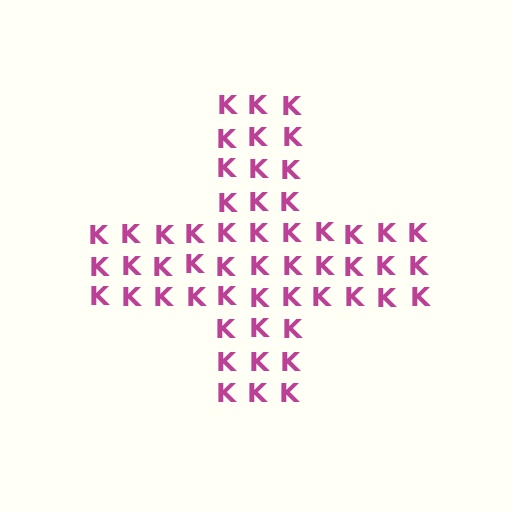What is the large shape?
The large shape is a cross.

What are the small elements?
The small elements are letter K's.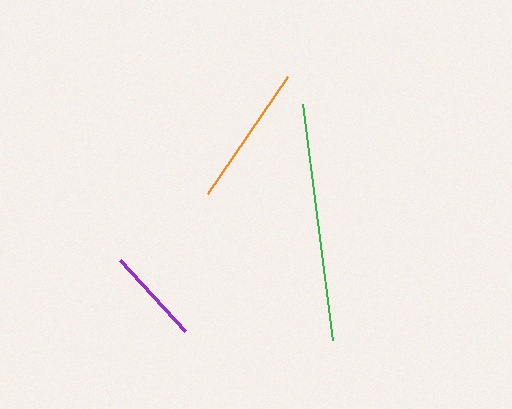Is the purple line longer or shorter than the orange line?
The orange line is longer than the purple line.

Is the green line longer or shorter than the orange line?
The green line is longer than the orange line.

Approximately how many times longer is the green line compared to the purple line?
The green line is approximately 2.5 times the length of the purple line.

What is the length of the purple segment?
The purple segment is approximately 96 pixels long.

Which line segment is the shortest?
The purple line is the shortest at approximately 96 pixels.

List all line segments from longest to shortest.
From longest to shortest: green, orange, purple.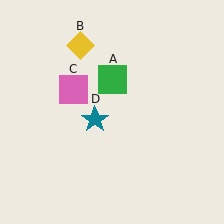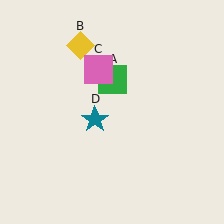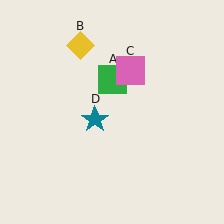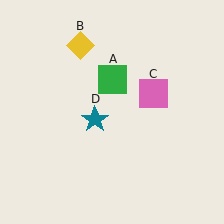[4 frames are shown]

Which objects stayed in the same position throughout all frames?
Green square (object A) and yellow diamond (object B) and teal star (object D) remained stationary.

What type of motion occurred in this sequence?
The pink square (object C) rotated clockwise around the center of the scene.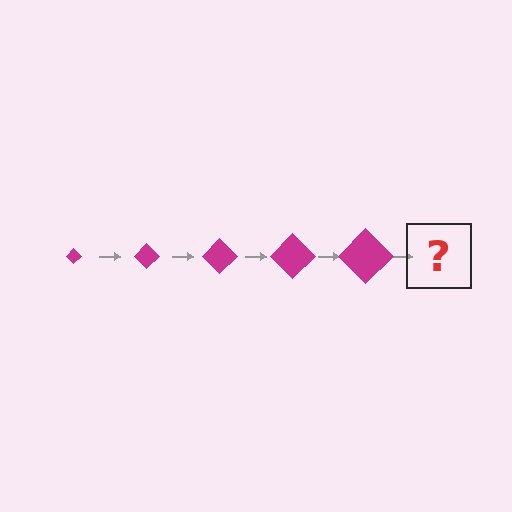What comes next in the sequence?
The next element should be a magenta diamond, larger than the previous one.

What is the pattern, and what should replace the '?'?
The pattern is that the diamond gets progressively larger each step. The '?' should be a magenta diamond, larger than the previous one.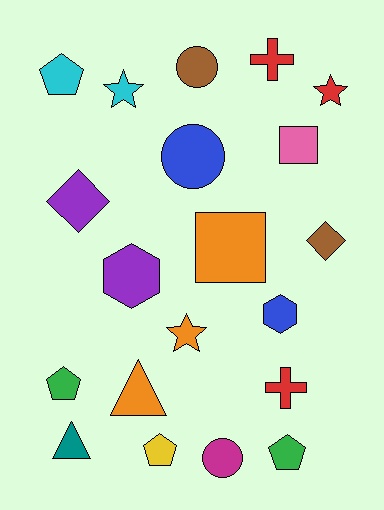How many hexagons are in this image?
There are 2 hexagons.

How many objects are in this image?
There are 20 objects.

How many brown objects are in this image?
There are 2 brown objects.